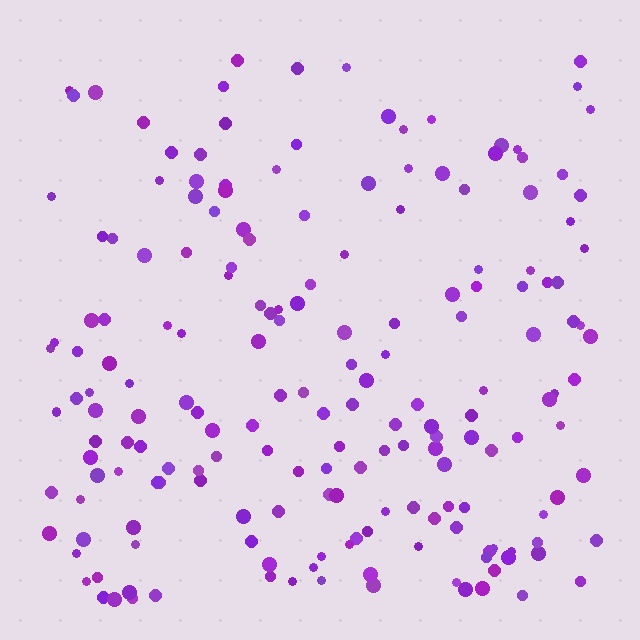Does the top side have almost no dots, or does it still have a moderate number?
Still a moderate number, just noticeably fewer than the bottom.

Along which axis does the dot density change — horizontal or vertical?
Vertical.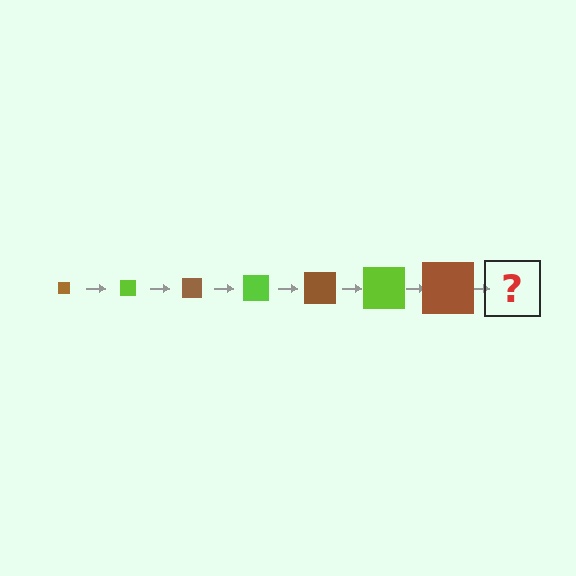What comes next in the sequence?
The next element should be a lime square, larger than the previous one.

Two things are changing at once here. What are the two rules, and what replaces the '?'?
The two rules are that the square grows larger each step and the color cycles through brown and lime. The '?' should be a lime square, larger than the previous one.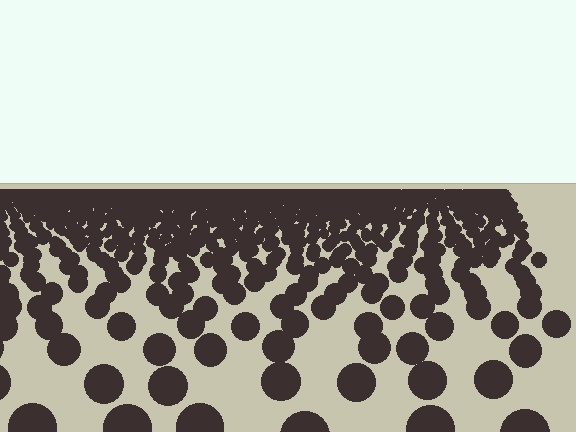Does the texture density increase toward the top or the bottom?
Density increases toward the top.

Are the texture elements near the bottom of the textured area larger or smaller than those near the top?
Larger. Near the bottom, elements are closer to the viewer and appear at a bigger on-screen size.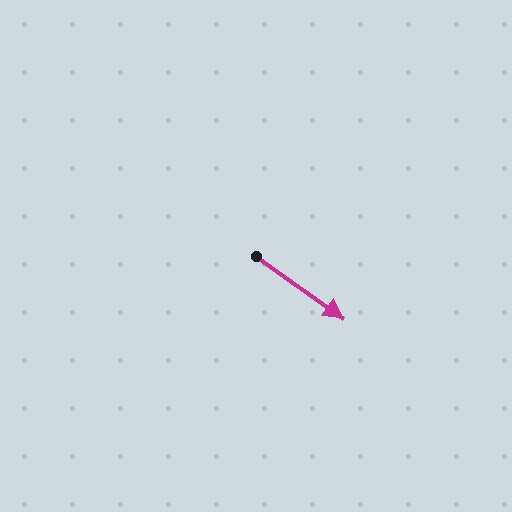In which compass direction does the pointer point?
Southeast.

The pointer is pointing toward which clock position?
Roughly 4 o'clock.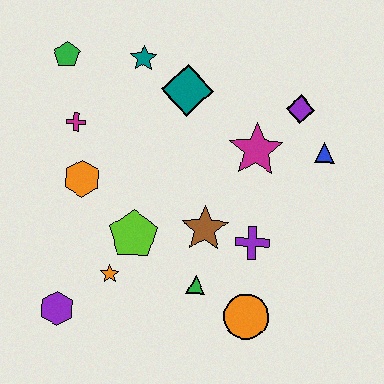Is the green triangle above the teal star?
No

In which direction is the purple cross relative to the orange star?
The purple cross is to the right of the orange star.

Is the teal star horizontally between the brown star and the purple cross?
No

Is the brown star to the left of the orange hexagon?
No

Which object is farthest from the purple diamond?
The purple hexagon is farthest from the purple diamond.